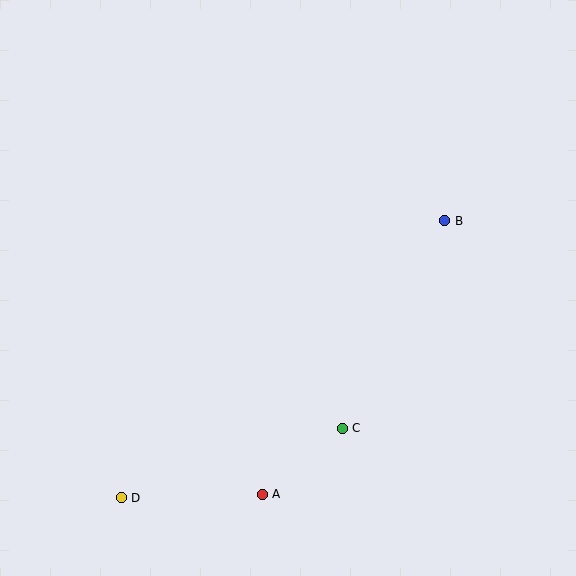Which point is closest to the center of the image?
Point C at (342, 428) is closest to the center.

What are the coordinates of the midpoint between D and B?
The midpoint between D and B is at (283, 359).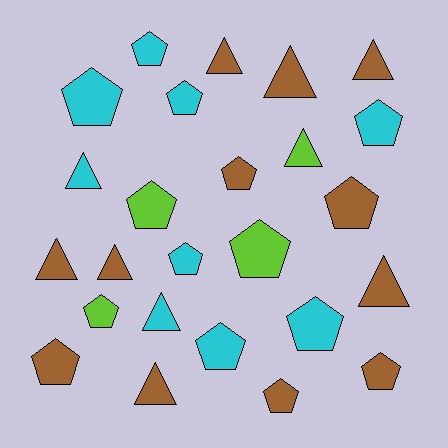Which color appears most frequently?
Brown, with 12 objects.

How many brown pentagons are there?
There are 5 brown pentagons.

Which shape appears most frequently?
Pentagon, with 15 objects.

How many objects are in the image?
There are 25 objects.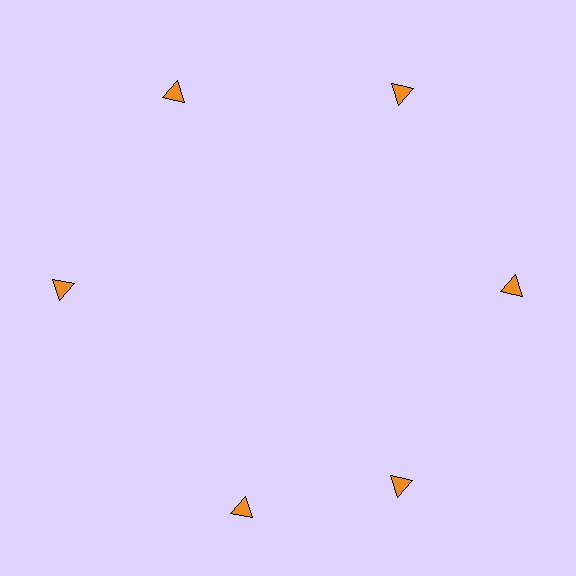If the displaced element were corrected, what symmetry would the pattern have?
It would have 6-fold rotational symmetry — the pattern would map onto itself every 60 degrees.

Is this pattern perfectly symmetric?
No. The 6 orange triangles are arranged in a ring, but one element near the 7 o'clock position is rotated out of alignment along the ring, breaking the 6-fold rotational symmetry.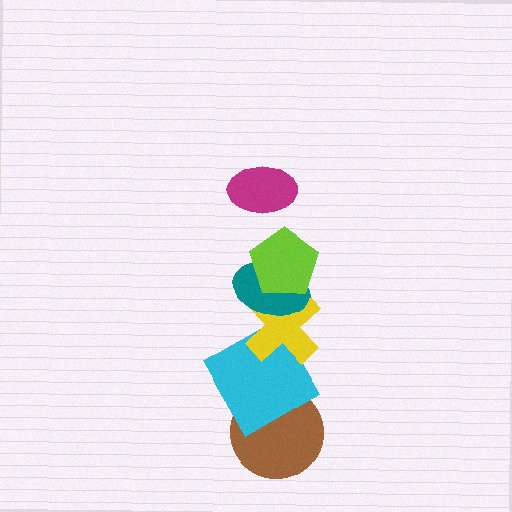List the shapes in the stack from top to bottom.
From top to bottom: the magenta ellipse, the lime pentagon, the teal ellipse, the yellow cross, the cyan square, the brown circle.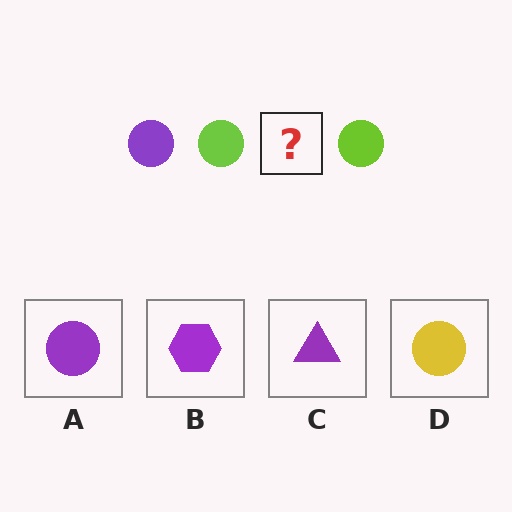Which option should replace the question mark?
Option A.